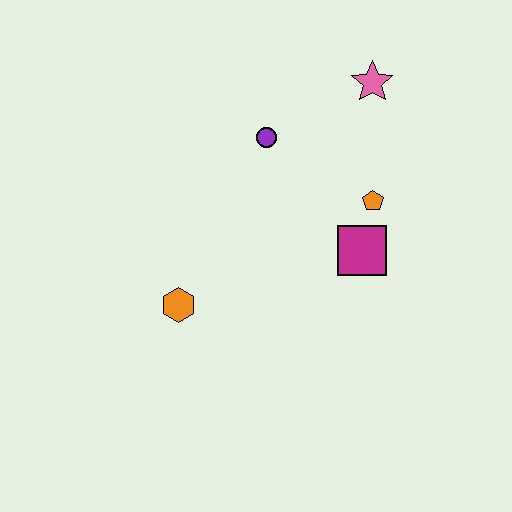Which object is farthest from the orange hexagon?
The pink star is farthest from the orange hexagon.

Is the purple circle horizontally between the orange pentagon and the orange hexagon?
Yes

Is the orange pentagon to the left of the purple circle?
No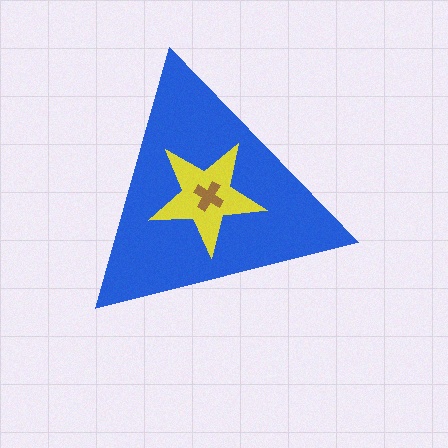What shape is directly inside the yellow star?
The brown cross.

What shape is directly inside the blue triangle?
The yellow star.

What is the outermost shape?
The blue triangle.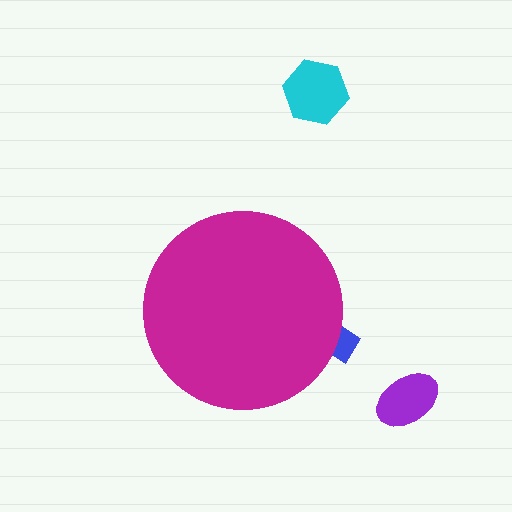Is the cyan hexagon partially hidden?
No, the cyan hexagon is fully visible.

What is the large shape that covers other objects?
A magenta circle.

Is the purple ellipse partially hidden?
No, the purple ellipse is fully visible.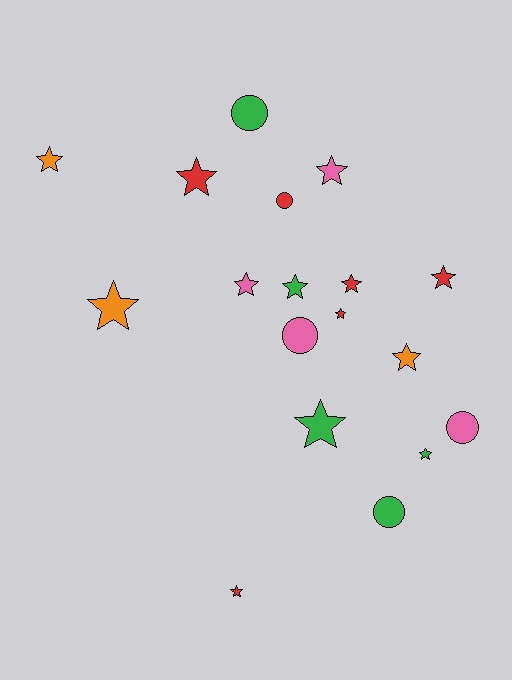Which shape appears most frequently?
Star, with 13 objects.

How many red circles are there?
There is 1 red circle.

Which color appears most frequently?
Red, with 6 objects.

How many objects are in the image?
There are 18 objects.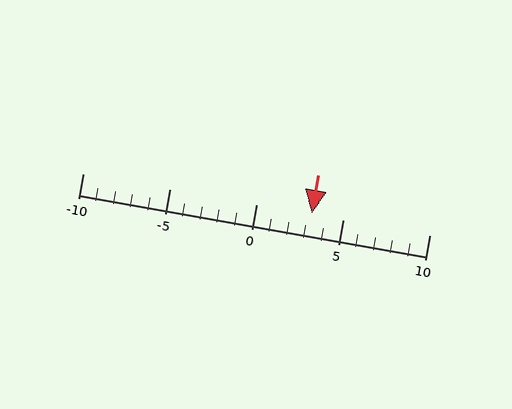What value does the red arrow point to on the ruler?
The red arrow points to approximately 3.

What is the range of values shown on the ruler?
The ruler shows values from -10 to 10.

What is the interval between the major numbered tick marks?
The major tick marks are spaced 5 units apart.